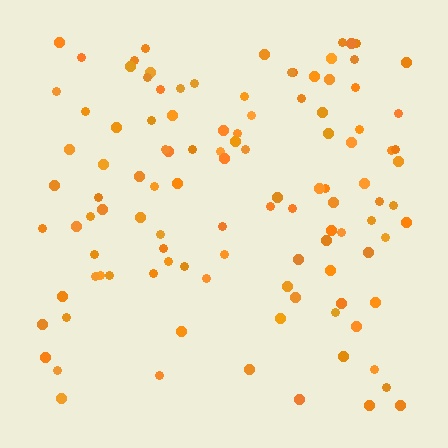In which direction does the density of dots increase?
From bottom to top, with the top side densest.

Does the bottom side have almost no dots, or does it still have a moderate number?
Still a moderate number, just noticeably fewer than the top.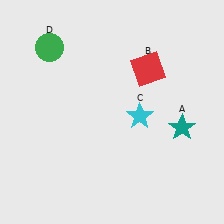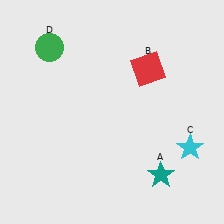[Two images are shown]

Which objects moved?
The objects that moved are: the teal star (A), the cyan star (C).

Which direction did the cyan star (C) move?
The cyan star (C) moved right.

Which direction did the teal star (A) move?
The teal star (A) moved down.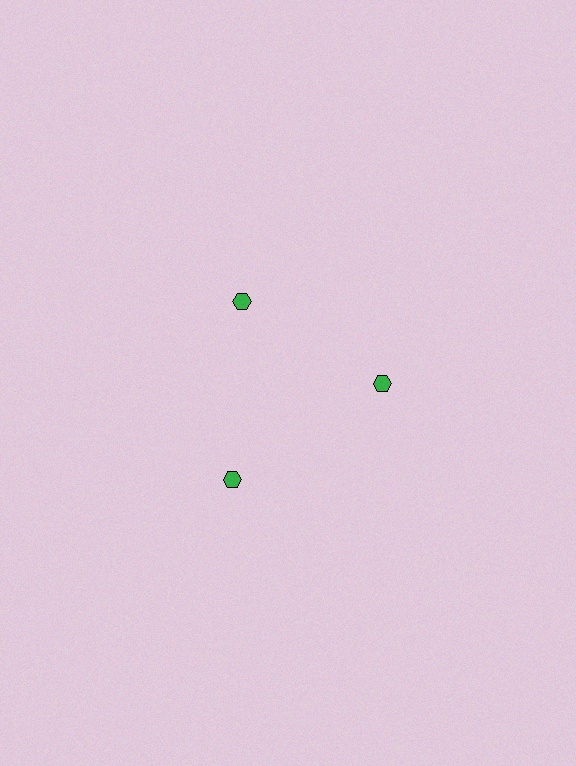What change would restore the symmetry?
The symmetry would be restored by moving it inward, back onto the ring so that all 3 hexagons sit at equal angles and equal distance from the center.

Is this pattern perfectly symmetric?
No. The 3 green hexagons are arranged in a ring, but one element near the 7 o'clock position is pushed outward from the center, breaking the 3-fold rotational symmetry.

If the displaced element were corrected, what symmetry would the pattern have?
It would have 3-fold rotational symmetry — the pattern would map onto itself every 120 degrees.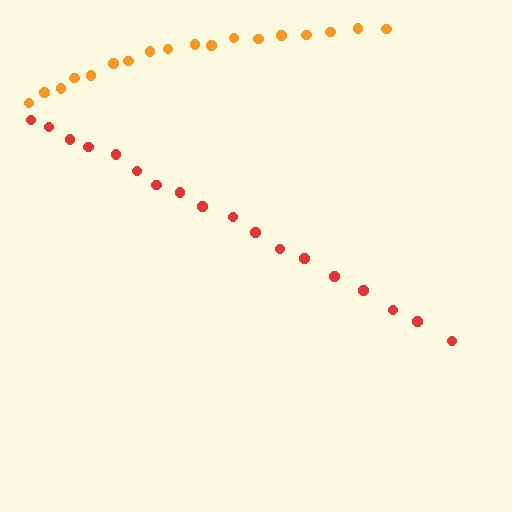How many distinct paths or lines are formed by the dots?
There are 2 distinct paths.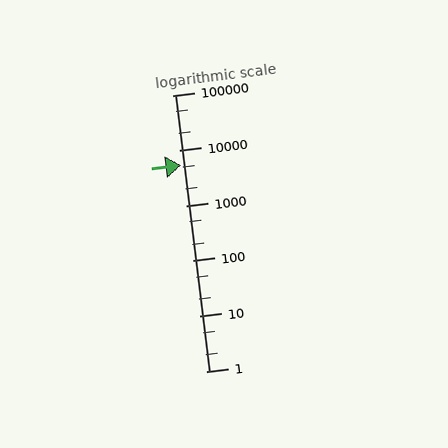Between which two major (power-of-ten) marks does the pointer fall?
The pointer is between 1000 and 10000.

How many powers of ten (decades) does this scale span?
The scale spans 5 decades, from 1 to 100000.